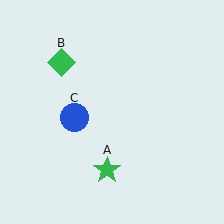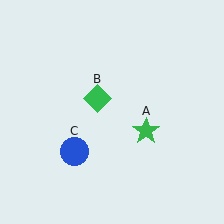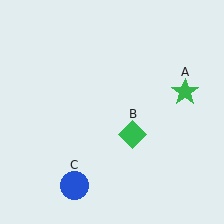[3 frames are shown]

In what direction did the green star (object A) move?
The green star (object A) moved up and to the right.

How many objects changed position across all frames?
3 objects changed position: green star (object A), green diamond (object B), blue circle (object C).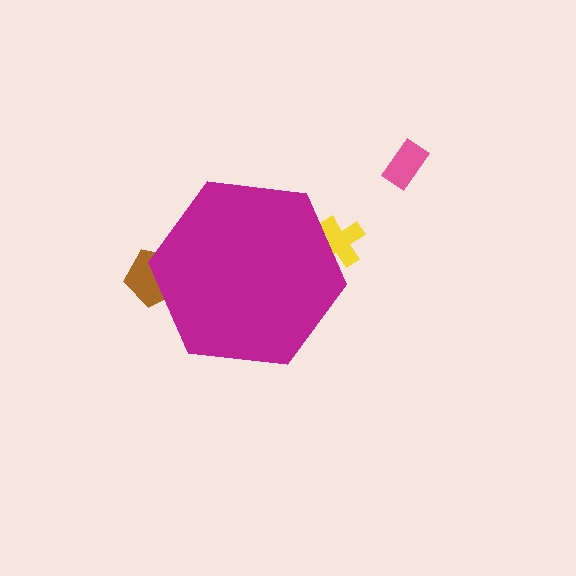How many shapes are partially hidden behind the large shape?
2 shapes are partially hidden.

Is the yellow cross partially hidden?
Yes, the yellow cross is partially hidden behind the magenta hexagon.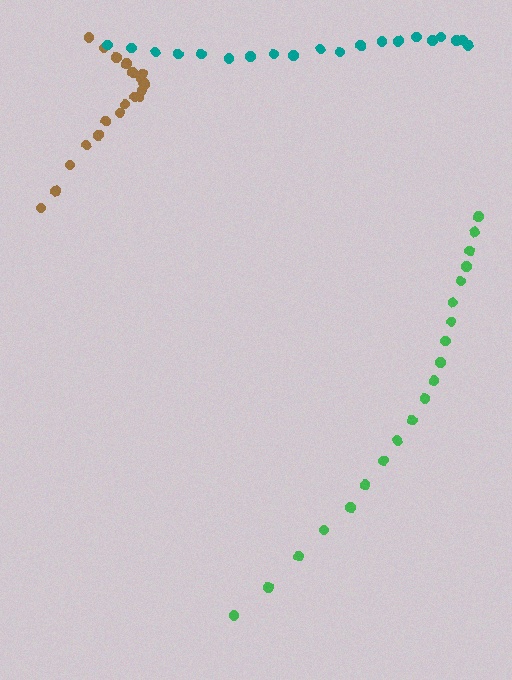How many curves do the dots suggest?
There are 3 distinct paths.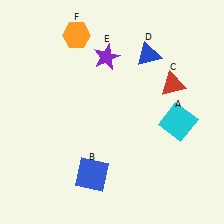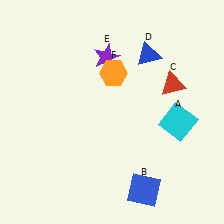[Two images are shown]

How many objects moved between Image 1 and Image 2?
2 objects moved between the two images.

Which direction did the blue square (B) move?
The blue square (B) moved right.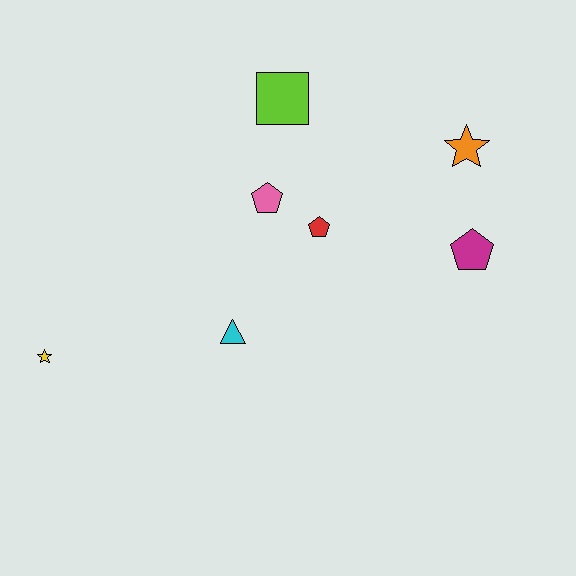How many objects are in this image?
There are 7 objects.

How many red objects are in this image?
There is 1 red object.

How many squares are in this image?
There is 1 square.